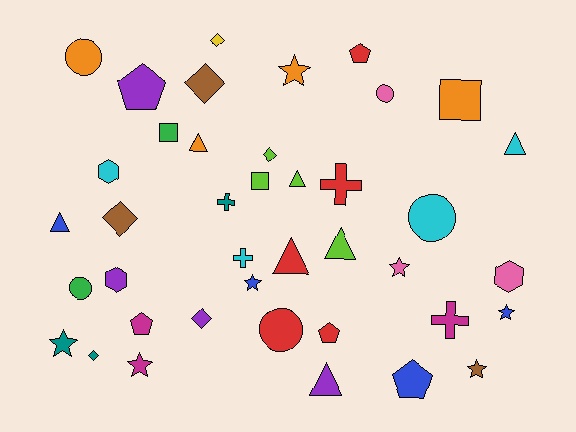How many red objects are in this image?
There are 5 red objects.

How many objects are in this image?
There are 40 objects.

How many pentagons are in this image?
There are 5 pentagons.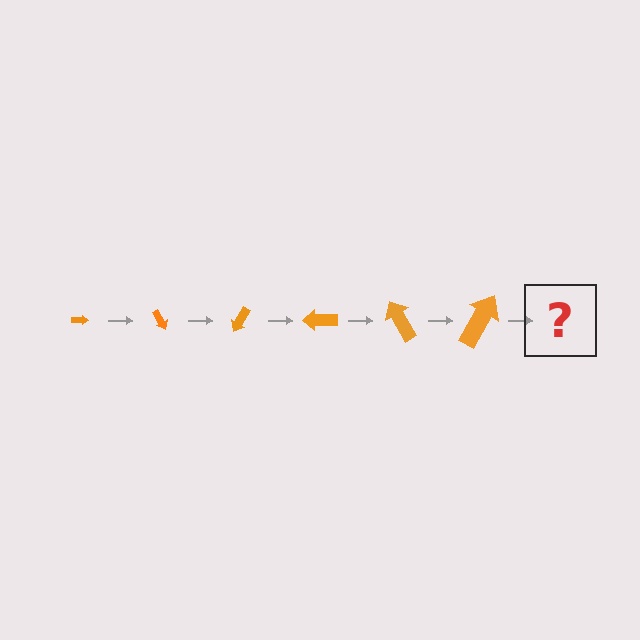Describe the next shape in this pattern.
It should be an arrow, larger than the previous one and rotated 360 degrees from the start.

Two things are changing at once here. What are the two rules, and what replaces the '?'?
The two rules are that the arrow grows larger each step and it rotates 60 degrees each step. The '?' should be an arrow, larger than the previous one and rotated 360 degrees from the start.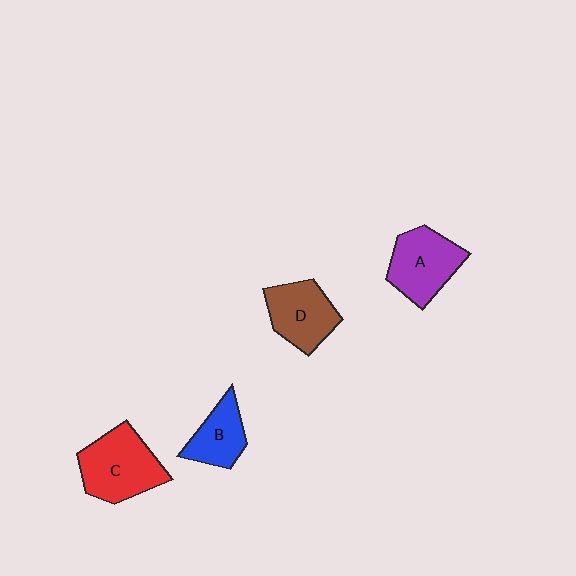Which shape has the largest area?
Shape C (red).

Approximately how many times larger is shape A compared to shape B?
Approximately 1.4 times.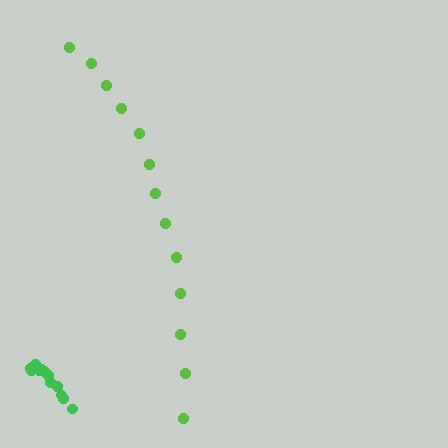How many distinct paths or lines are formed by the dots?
There are 2 distinct paths.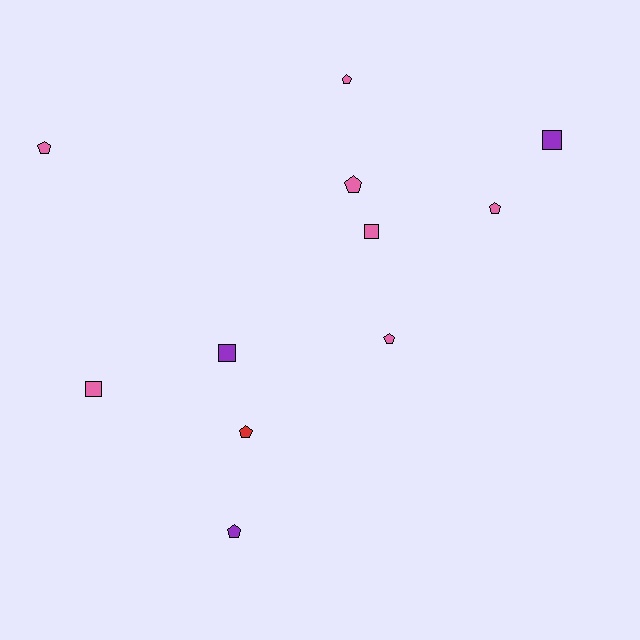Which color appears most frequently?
Pink, with 7 objects.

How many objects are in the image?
There are 11 objects.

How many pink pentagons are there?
There are 5 pink pentagons.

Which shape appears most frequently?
Pentagon, with 7 objects.